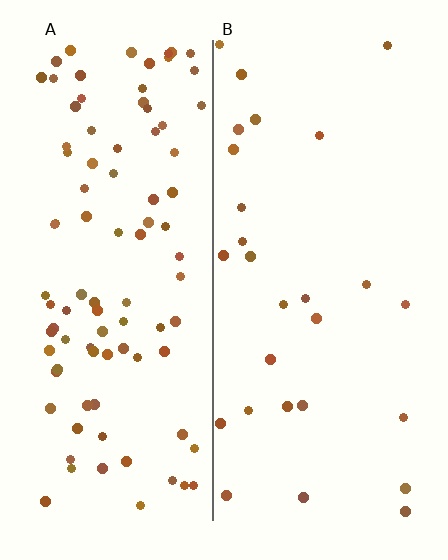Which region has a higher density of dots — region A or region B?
A (the left).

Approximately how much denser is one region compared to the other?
Approximately 3.4× — region A over region B.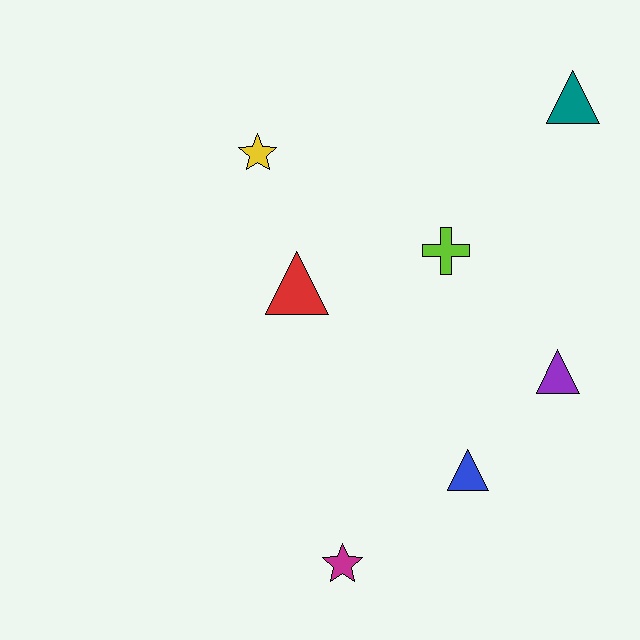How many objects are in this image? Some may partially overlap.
There are 7 objects.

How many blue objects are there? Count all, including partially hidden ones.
There is 1 blue object.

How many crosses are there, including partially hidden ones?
There is 1 cross.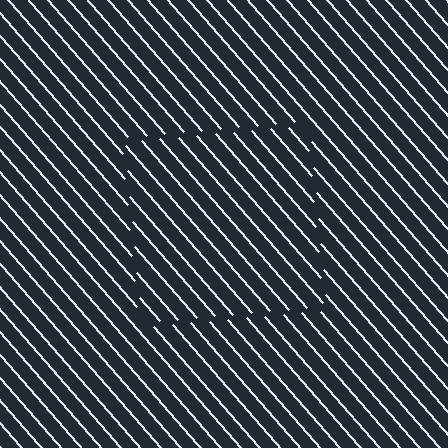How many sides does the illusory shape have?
4 sides — the line-ends trace a square.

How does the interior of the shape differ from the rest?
The interior of the shape contains the same grating, shifted by half a period — the contour is defined by the phase discontinuity where line-ends from the inner and outer gratings abut.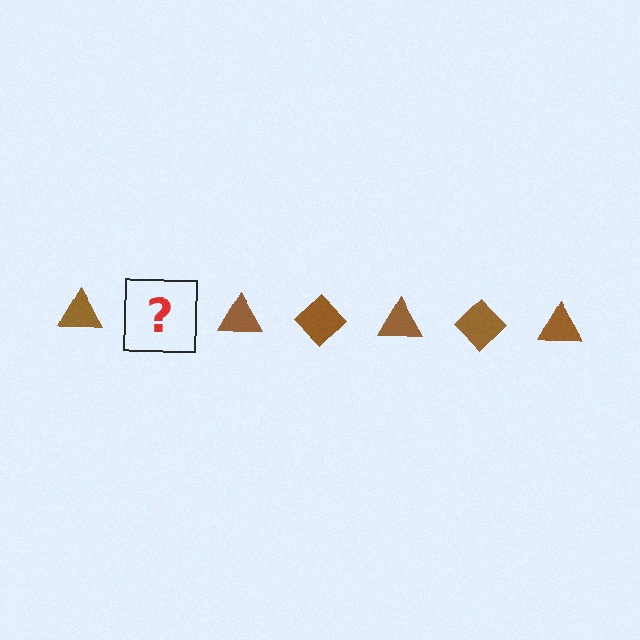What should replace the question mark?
The question mark should be replaced with a brown diamond.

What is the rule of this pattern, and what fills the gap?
The rule is that the pattern cycles through triangle, diamond shapes in brown. The gap should be filled with a brown diamond.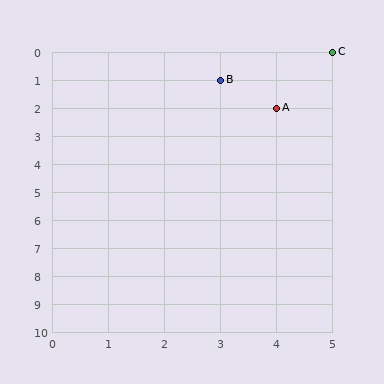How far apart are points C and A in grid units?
Points C and A are 1 column and 2 rows apart (about 2.2 grid units diagonally).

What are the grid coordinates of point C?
Point C is at grid coordinates (5, 0).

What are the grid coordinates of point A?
Point A is at grid coordinates (4, 2).